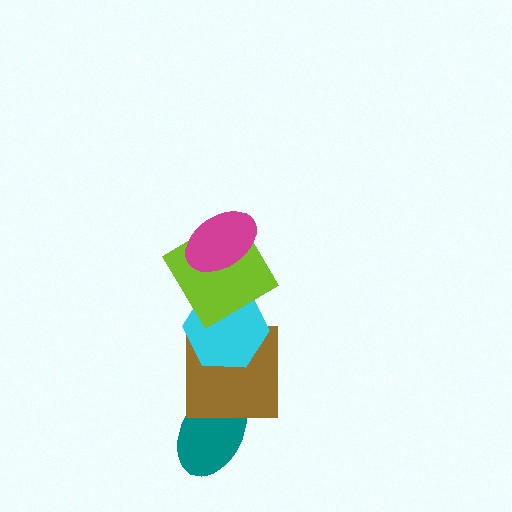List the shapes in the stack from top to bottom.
From top to bottom: the magenta ellipse, the lime diamond, the cyan hexagon, the brown square, the teal ellipse.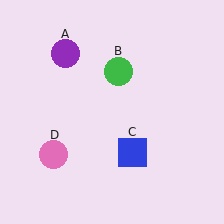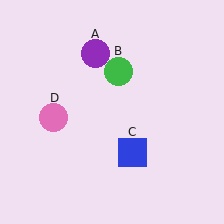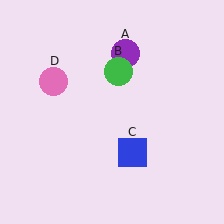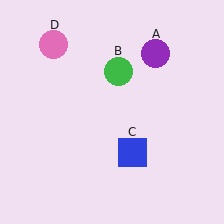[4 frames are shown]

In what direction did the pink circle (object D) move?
The pink circle (object D) moved up.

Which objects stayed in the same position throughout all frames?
Green circle (object B) and blue square (object C) remained stationary.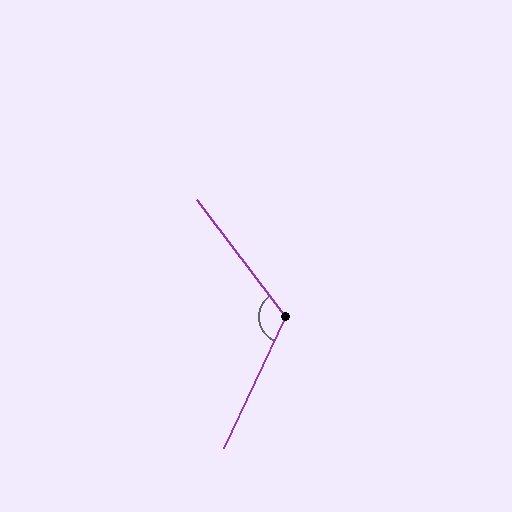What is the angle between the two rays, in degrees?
Approximately 118 degrees.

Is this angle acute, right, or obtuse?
It is obtuse.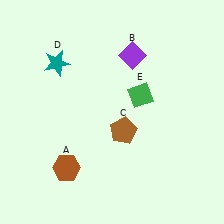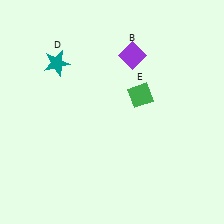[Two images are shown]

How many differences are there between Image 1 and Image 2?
There are 2 differences between the two images.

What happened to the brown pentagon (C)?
The brown pentagon (C) was removed in Image 2. It was in the bottom-right area of Image 1.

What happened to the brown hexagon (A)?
The brown hexagon (A) was removed in Image 2. It was in the bottom-left area of Image 1.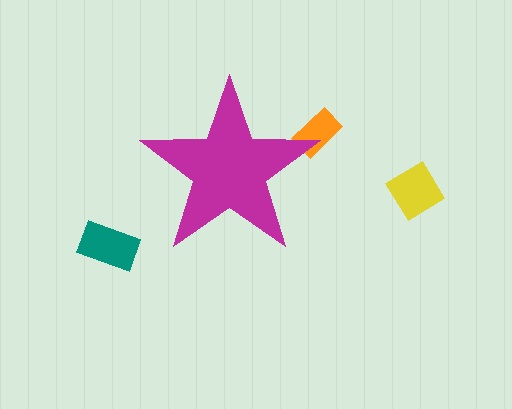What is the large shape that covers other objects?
A magenta star.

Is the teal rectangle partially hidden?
No, the teal rectangle is fully visible.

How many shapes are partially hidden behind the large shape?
1 shape is partially hidden.